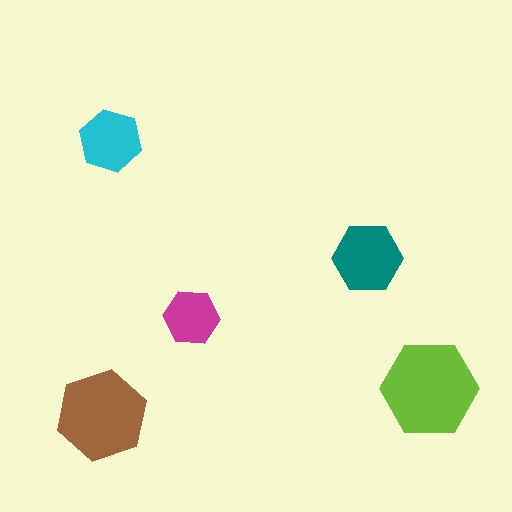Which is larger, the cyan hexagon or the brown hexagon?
The brown one.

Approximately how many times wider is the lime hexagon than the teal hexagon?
About 1.5 times wider.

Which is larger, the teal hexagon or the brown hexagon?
The brown one.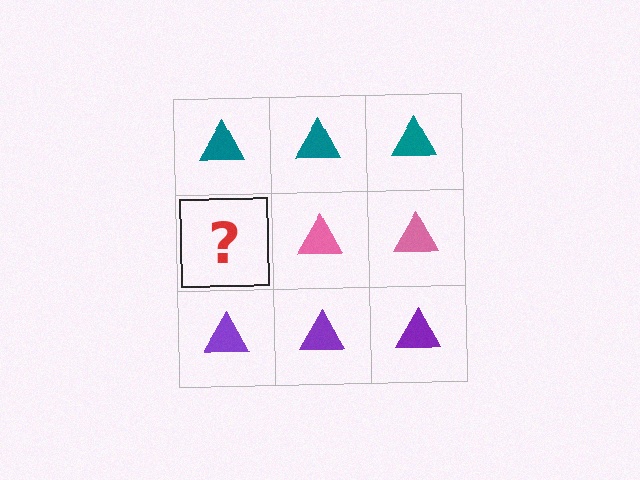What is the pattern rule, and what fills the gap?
The rule is that each row has a consistent color. The gap should be filled with a pink triangle.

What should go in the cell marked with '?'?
The missing cell should contain a pink triangle.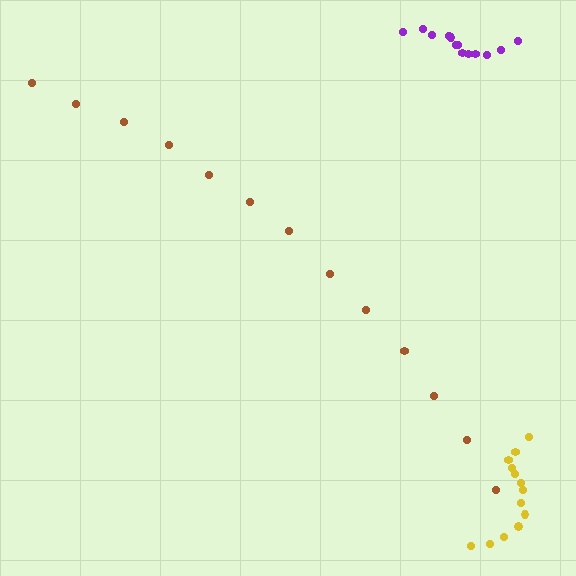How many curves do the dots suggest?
There are 3 distinct paths.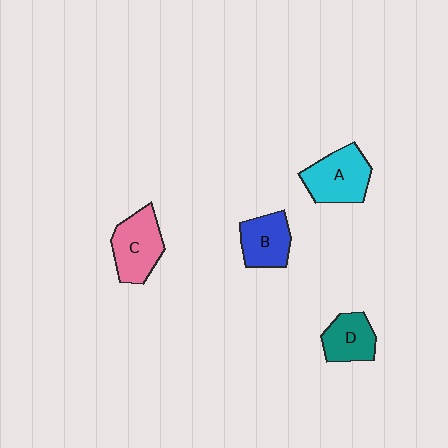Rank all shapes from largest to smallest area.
From largest to smallest: A (cyan), C (pink), B (blue), D (teal).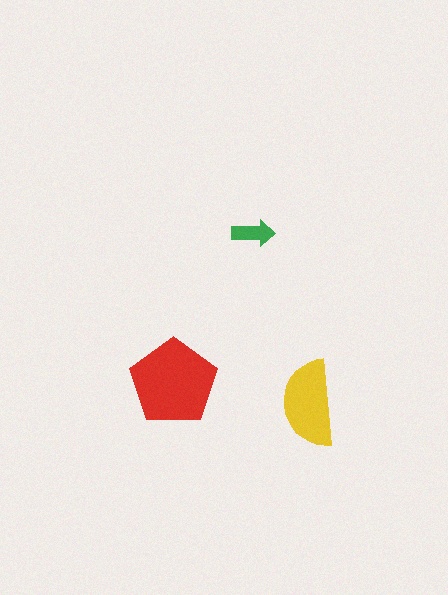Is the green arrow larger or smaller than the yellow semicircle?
Smaller.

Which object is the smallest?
The green arrow.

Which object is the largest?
The red pentagon.